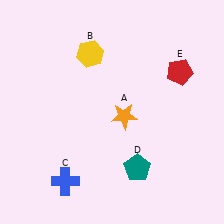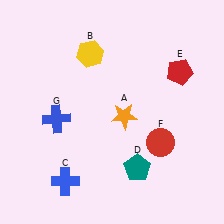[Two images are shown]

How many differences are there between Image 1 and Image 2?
There are 2 differences between the two images.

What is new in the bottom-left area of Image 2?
A blue cross (G) was added in the bottom-left area of Image 2.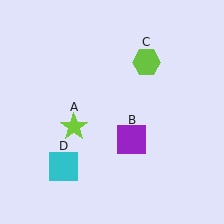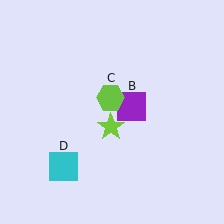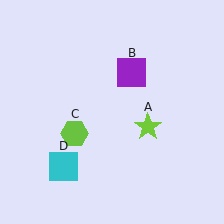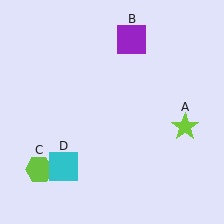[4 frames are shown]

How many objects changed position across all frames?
3 objects changed position: lime star (object A), purple square (object B), lime hexagon (object C).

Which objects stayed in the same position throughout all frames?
Cyan square (object D) remained stationary.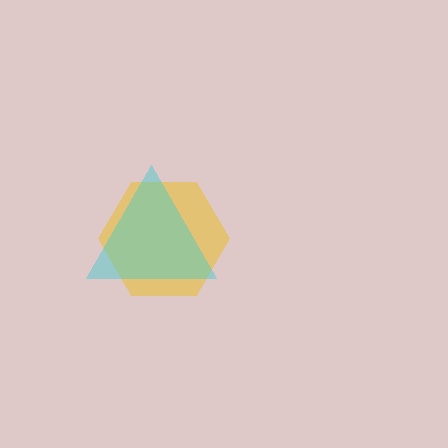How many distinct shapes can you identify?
There are 2 distinct shapes: a yellow hexagon, a cyan triangle.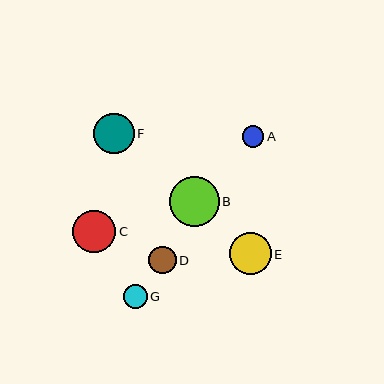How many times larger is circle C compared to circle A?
Circle C is approximately 2.0 times the size of circle A.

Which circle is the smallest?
Circle A is the smallest with a size of approximately 21 pixels.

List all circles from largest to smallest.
From largest to smallest: B, C, E, F, D, G, A.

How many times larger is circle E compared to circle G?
Circle E is approximately 1.8 times the size of circle G.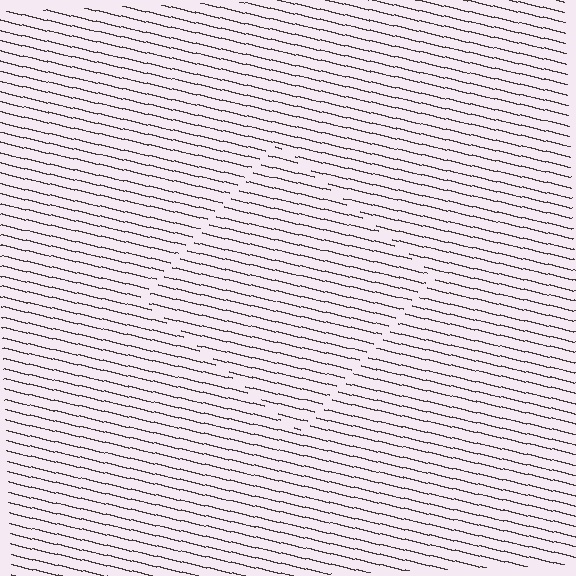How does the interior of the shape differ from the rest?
The interior of the shape contains the same grating, shifted by half a period — the contour is defined by the phase discontinuity where line-ends from the inner and outer gratings abut.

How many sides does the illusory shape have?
4 sides — the line-ends trace a square.